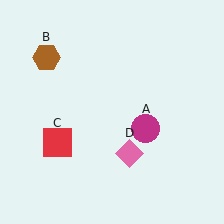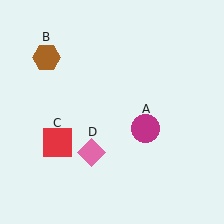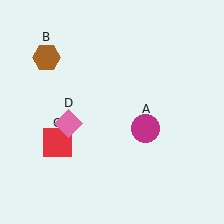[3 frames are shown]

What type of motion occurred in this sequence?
The pink diamond (object D) rotated clockwise around the center of the scene.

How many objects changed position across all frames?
1 object changed position: pink diamond (object D).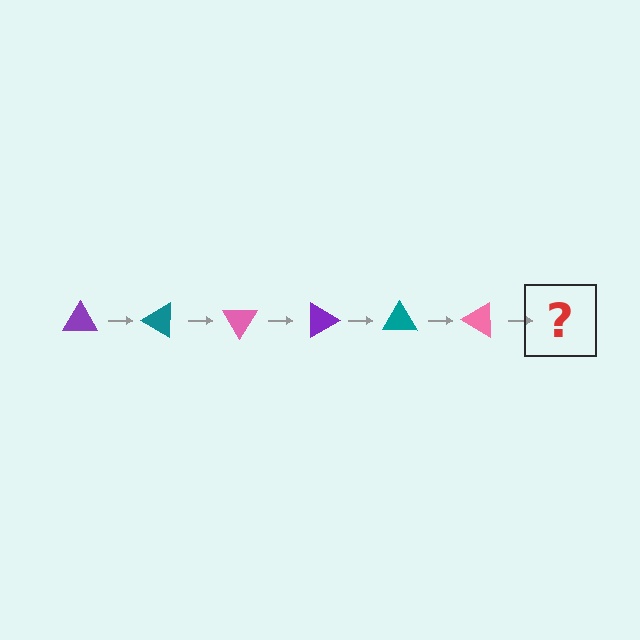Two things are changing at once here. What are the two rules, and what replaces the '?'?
The two rules are that it rotates 30 degrees each step and the color cycles through purple, teal, and pink. The '?' should be a purple triangle, rotated 180 degrees from the start.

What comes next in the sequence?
The next element should be a purple triangle, rotated 180 degrees from the start.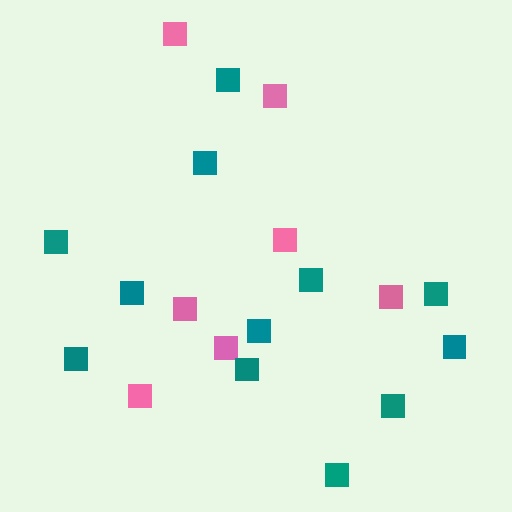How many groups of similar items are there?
There are 2 groups: one group of pink squares (7) and one group of teal squares (12).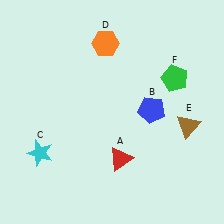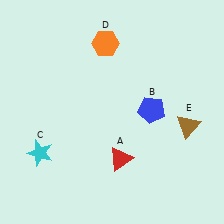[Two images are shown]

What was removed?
The green pentagon (F) was removed in Image 2.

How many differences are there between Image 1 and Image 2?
There is 1 difference between the two images.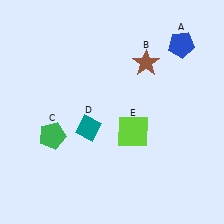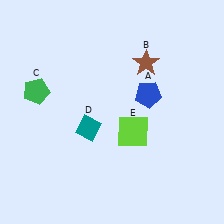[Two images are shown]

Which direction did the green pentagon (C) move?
The green pentagon (C) moved up.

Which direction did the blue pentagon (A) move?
The blue pentagon (A) moved down.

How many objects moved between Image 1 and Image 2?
2 objects moved between the two images.